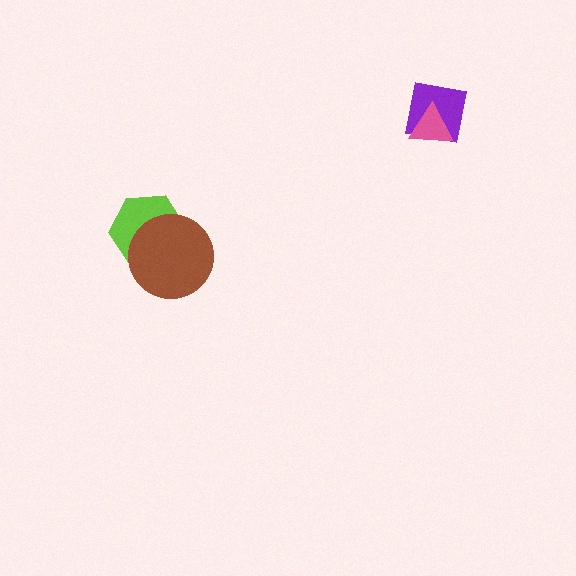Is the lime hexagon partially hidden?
Yes, it is partially covered by another shape.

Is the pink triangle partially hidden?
No, no other shape covers it.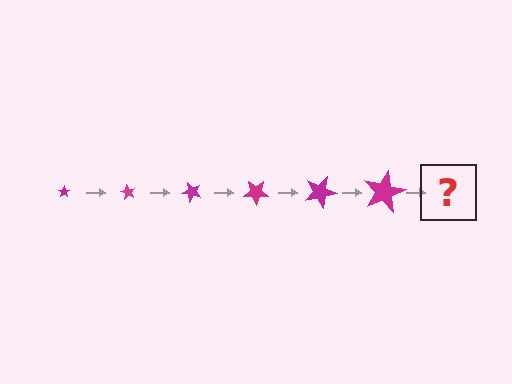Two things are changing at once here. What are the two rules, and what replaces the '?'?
The two rules are that the star grows larger each step and it rotates 60 degrees each step. The '?' should be a star, larger than the previous one and rotated 360 degrees from the start.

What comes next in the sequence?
The next element should be a star, larger than the previous one and rotated 360 degrees from the start.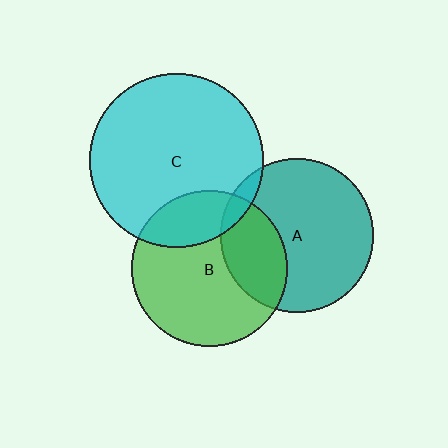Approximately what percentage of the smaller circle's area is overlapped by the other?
Approximately 30%.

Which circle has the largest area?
Circle C (cyan).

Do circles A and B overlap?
Yes.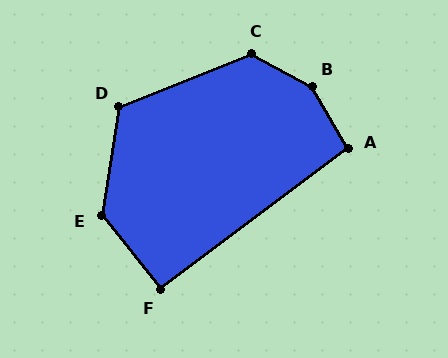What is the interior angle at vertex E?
Approximately 133 degrees (obtuse).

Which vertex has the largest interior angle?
B, at approximately 148 degrees.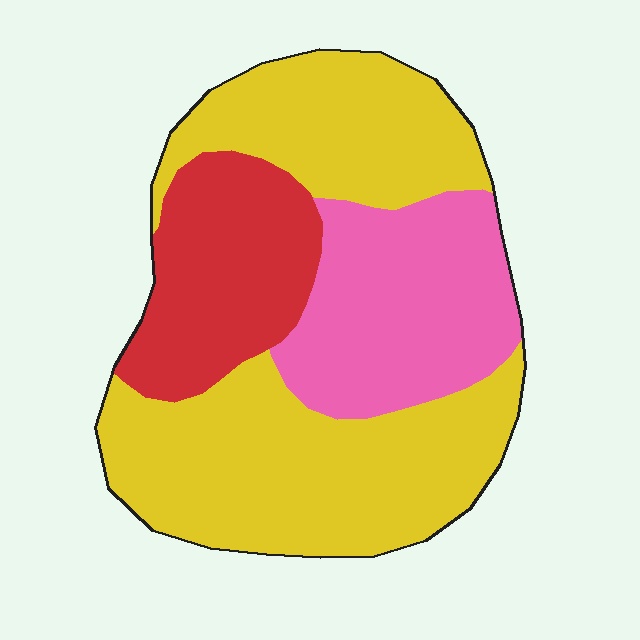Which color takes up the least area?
Red, at roughly 20%.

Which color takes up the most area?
Yellow, at roughly 55%.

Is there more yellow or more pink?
Yellow.